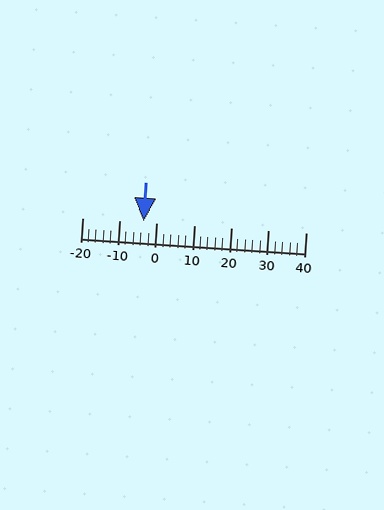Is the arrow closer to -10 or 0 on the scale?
The arrow is closer to 0.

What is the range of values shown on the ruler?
The ruler shows values from -20 to 40.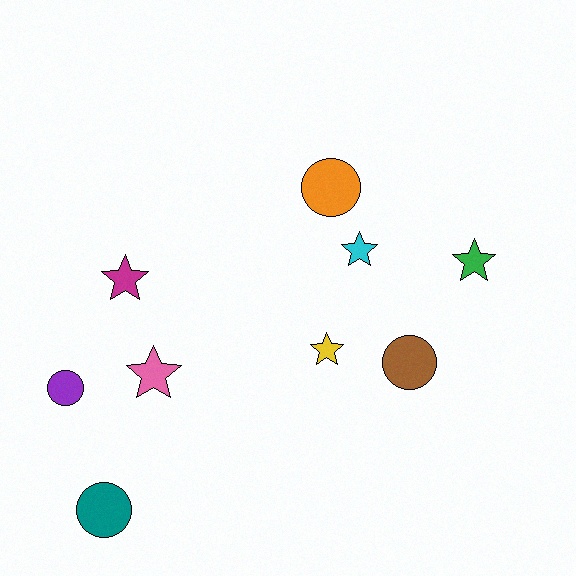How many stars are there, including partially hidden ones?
There are 5 stars.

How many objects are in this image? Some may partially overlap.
There are 9 objects.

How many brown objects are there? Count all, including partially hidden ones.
There is 1 brown object.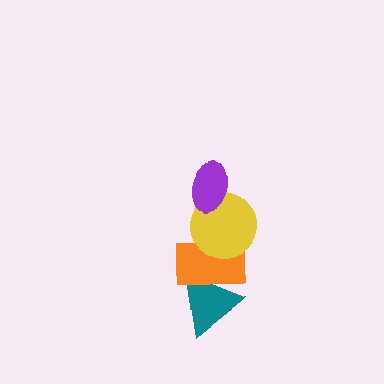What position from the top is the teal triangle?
The teal triangle is 4th from the top.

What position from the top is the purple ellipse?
The purple ellipse is 1st from the top.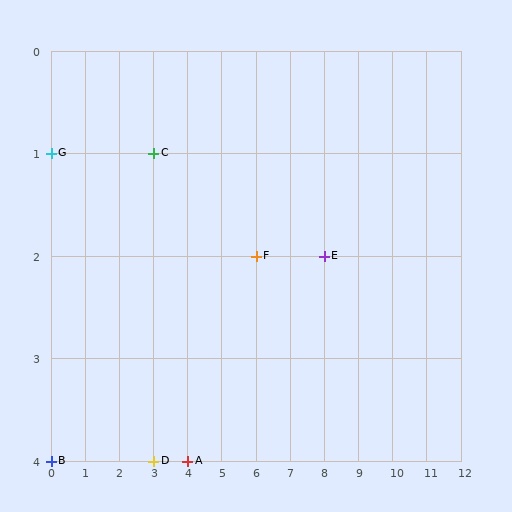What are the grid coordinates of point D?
Point D is at grid coordinates (3, 4).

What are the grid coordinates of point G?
Point G is at grid coordinates (0, 1).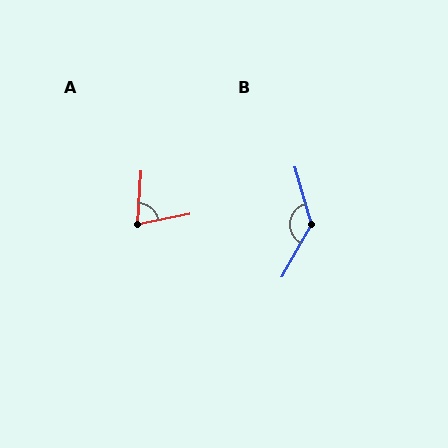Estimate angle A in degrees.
Approximately 75 degrees.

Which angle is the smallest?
A, at approximately 75 degrees.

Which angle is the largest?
B, at approximately 134 degrees.